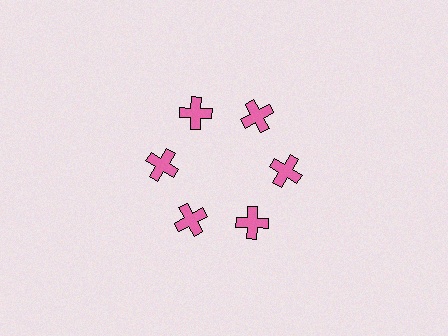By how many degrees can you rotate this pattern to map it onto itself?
The pattern maps onto itself every 60 degrees of rotation.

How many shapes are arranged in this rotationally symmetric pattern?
There are 6 shapes, arranged in 6 groups of 1.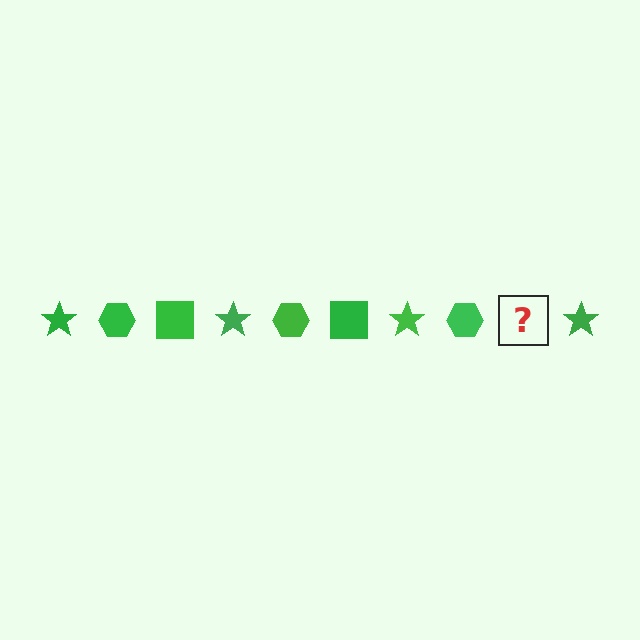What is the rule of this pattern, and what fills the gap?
The rule is that the pattern cycles through star, hexagon, square shapes in green. The gap should be filled with a green square.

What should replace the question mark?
The question mark should be replaced with a green square.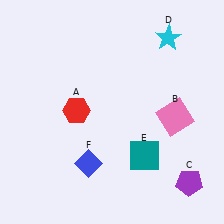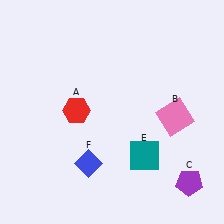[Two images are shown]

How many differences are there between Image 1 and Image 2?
There is 1 difference between the two images.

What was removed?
The cyan star (D) was removed in Image 2.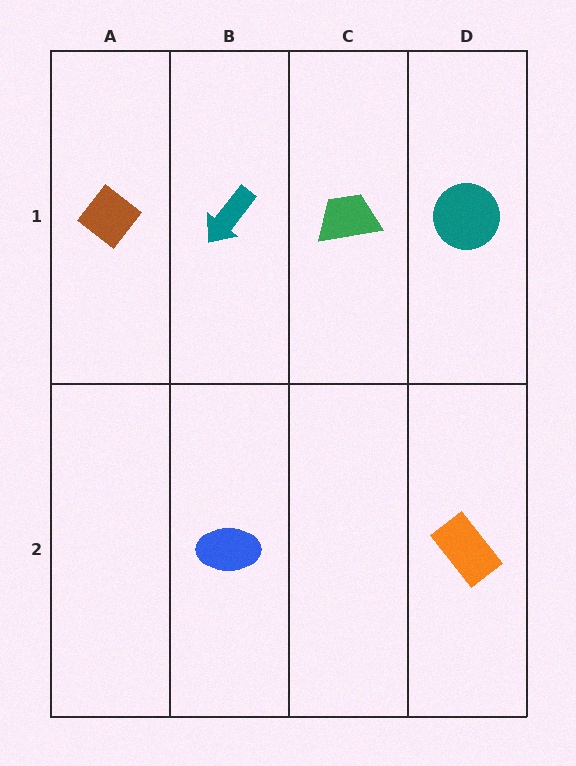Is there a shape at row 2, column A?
No, that cell is empty.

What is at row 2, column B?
A blue ellipse.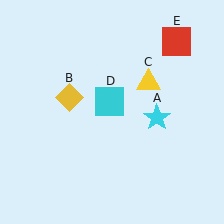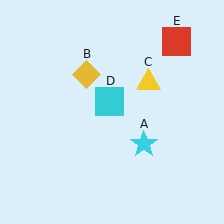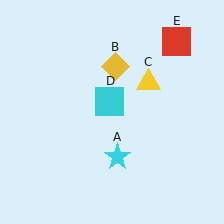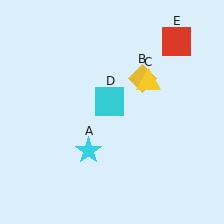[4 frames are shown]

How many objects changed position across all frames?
2 objects changed position: cyan star (object A), yellow diamond (object B).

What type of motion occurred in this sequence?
The cyan star (object A), yellow diamond (object B) rotated clockwise around the center of the scene.